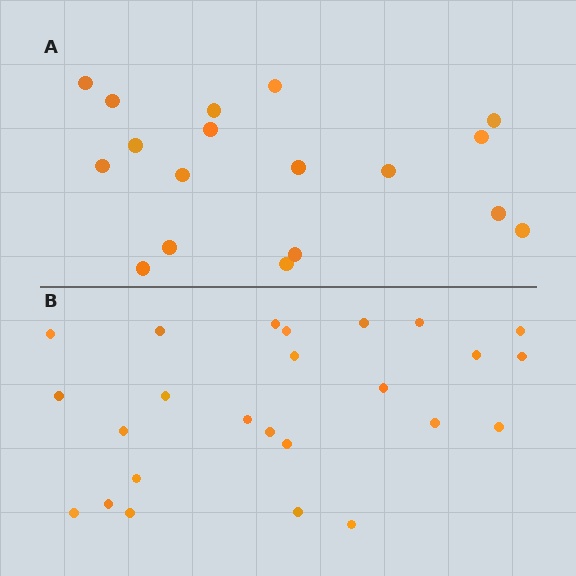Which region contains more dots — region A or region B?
Region B (the bottom region) has more dots.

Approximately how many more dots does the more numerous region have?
Region B has roughly 8 or so more dots than region A.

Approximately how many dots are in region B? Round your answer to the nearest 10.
About 20 dots. (The exact count is 25, which rounds to 20.)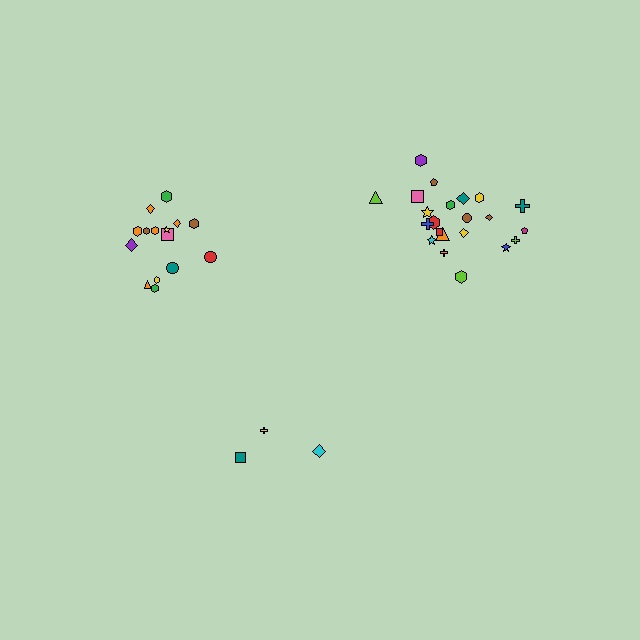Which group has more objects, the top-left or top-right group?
The top-right group.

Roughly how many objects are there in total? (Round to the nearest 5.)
Roughly 40 objects in total.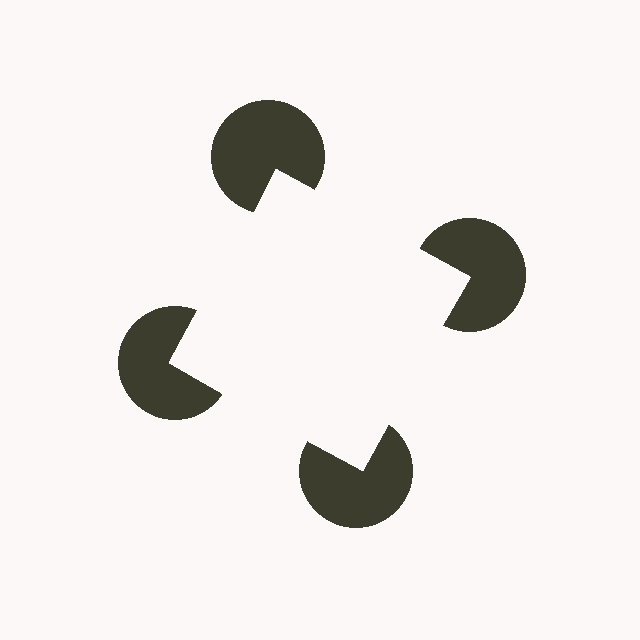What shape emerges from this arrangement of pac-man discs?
An illusory square — its edges are inferred from the aligned wedge cuts in the pac-man discs, not physically drawn.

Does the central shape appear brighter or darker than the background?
It typically appears slightly brighter than the background, even though no actual brightness change is drawn.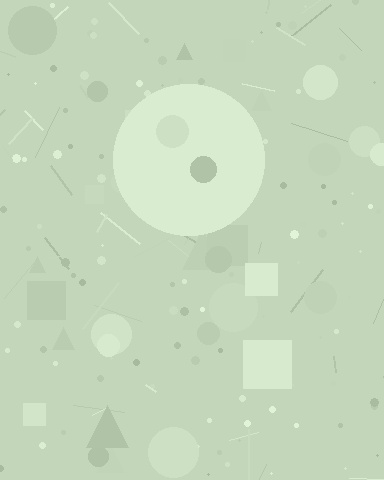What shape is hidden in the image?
A circle is hidden in the image.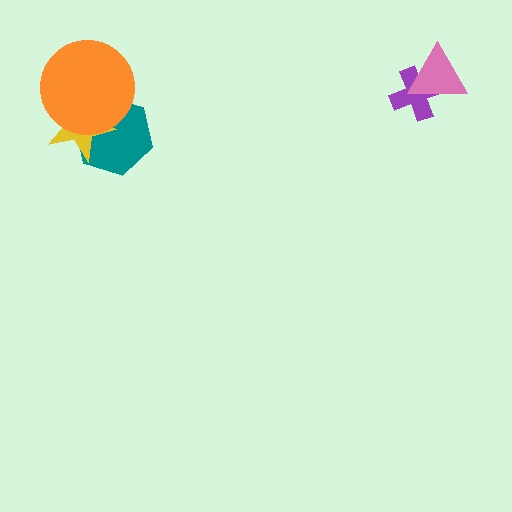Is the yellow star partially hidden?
Yes, it is partially covered by another shape.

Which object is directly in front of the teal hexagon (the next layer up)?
The yellow star is directly in front of the teal hexagon.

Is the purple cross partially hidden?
Yes, it is partially covered by another shape.